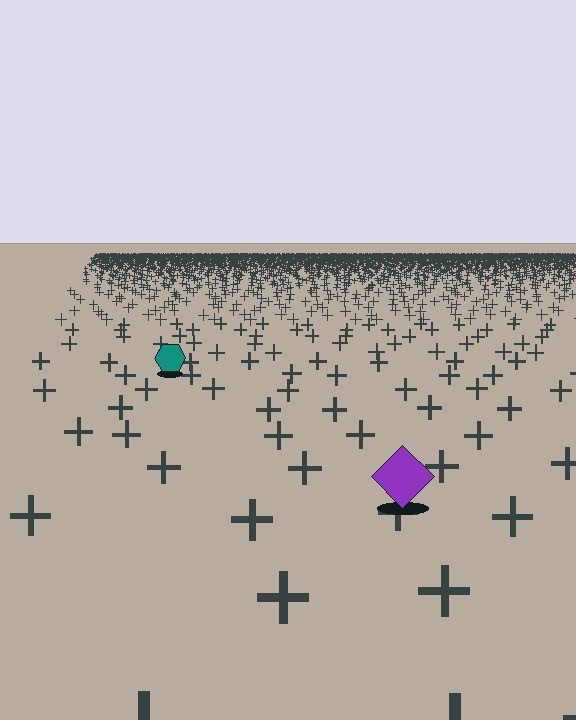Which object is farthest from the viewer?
The teal hexagon is farthest from the viewer. It appears smaller and the ground texture around it is denser.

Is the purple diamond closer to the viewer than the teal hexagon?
Yes. The purple diamond is closer — you can tell from the texture gradient: the ground texture is coarser near it.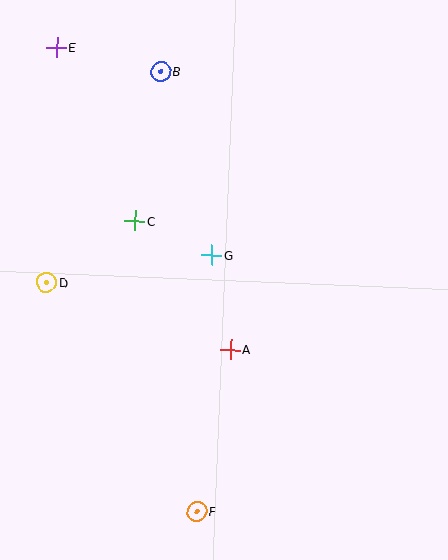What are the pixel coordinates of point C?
Point C is at (135, 221).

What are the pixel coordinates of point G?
Point G is at (212, 255).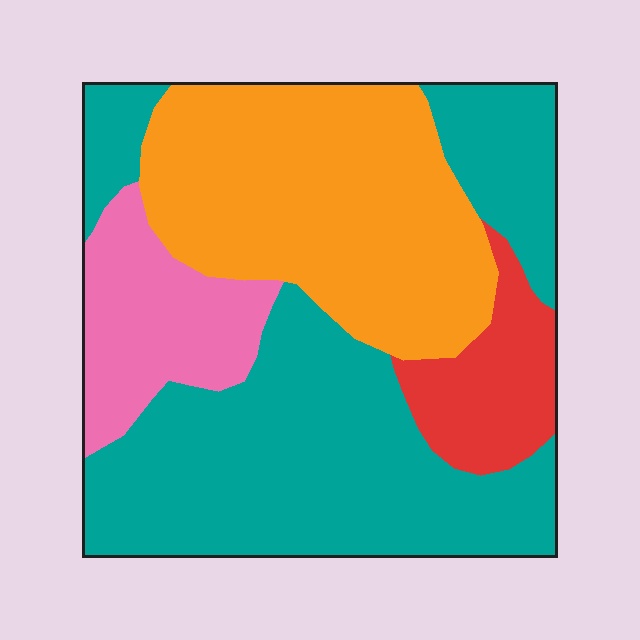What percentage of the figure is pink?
Pink covers 13% of the figure.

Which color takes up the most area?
Teal, at roughly 45%.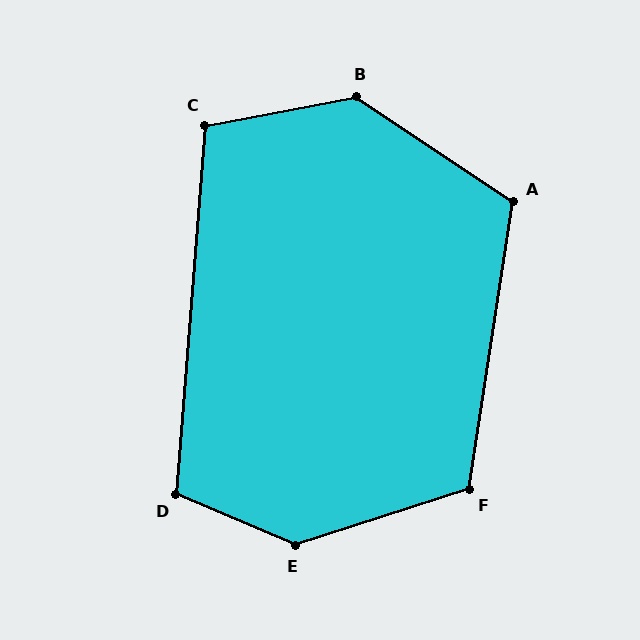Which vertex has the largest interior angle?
E, at approximately 140 degrees.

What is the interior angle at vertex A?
Approximately 115 degrees (obtuse).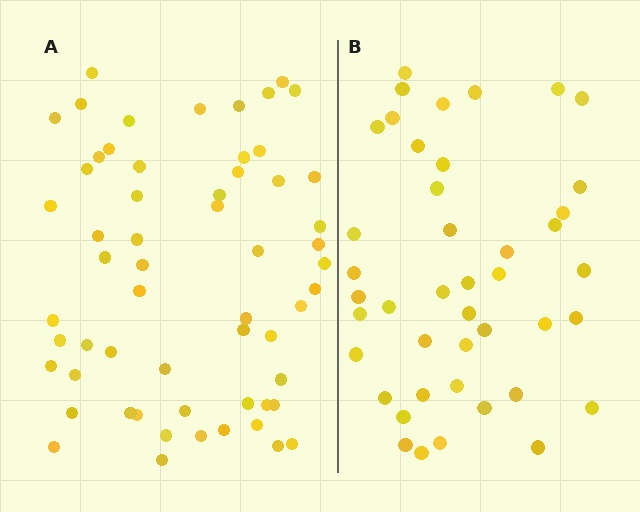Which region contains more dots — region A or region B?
Region A (the left region) has more dots.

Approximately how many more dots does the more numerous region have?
Region A has approximately 15 more dots than region B.